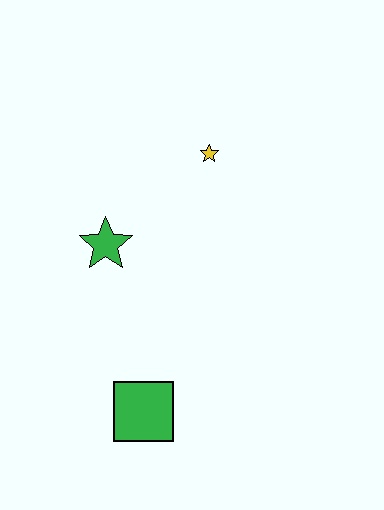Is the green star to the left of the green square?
Yes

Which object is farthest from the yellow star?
The green square is farthest from the yellow star.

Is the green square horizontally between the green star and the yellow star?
Yes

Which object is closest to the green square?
The green star is closest to the green square.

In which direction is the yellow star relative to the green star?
The yellow star is to the right of the green star.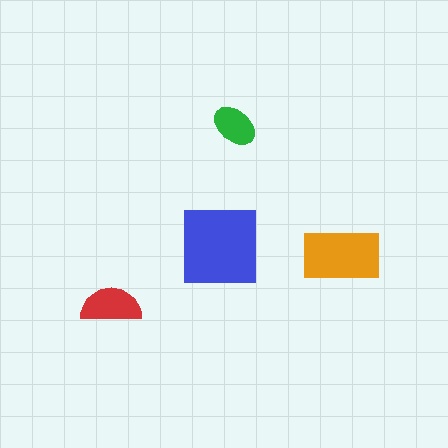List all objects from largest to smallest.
The blue square, the orange rectangle, the red semicircle, the green ellipse.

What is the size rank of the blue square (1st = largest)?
1st.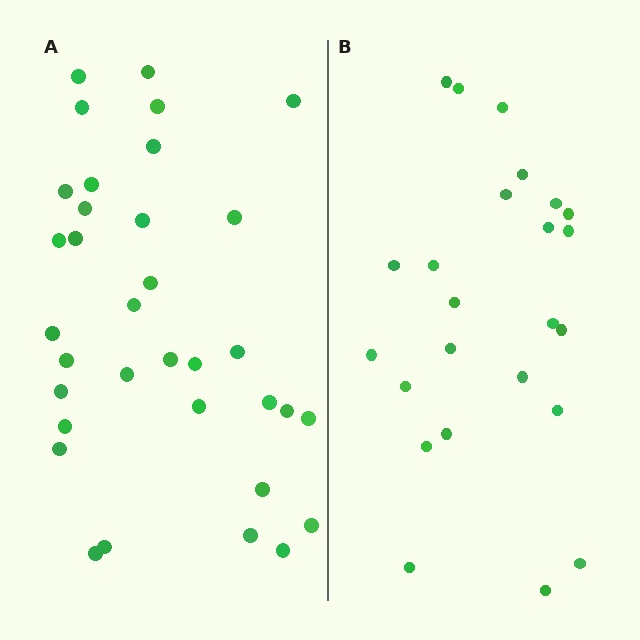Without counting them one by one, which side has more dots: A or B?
Region A (the left region) has more dots.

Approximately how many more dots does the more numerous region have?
Region A has roughly 10 or so more dots than region B.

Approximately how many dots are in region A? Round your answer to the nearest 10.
About 30 dots. (The exact count is 34, which rounds to 30.)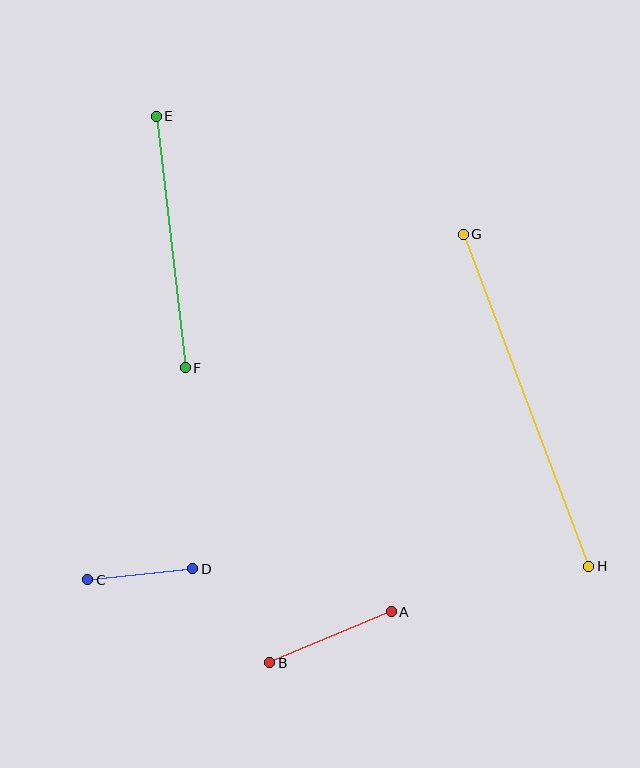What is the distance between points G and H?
The distance is approximately 355 pixels.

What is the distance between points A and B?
The distance is approximately 132 pixels.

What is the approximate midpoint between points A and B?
The midpoint is at approximately (331, 637) pixels.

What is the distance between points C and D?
The distance is approximately 106 pixels.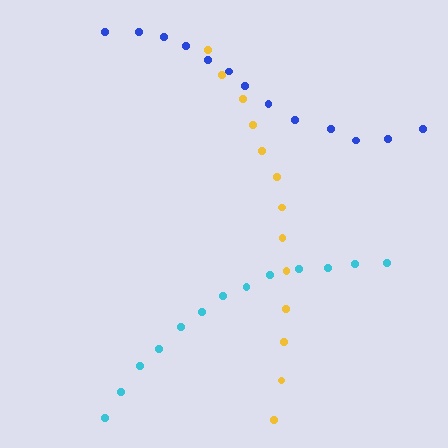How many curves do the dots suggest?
There are 3 distinct paths.